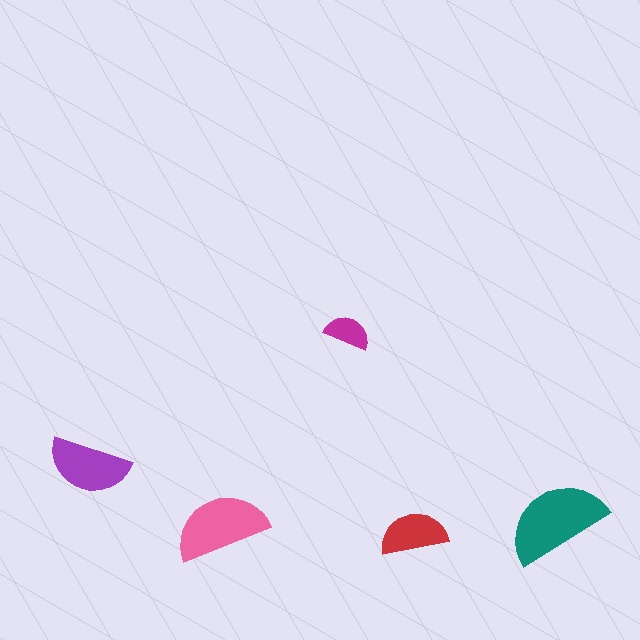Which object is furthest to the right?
The teal semicircle is rightmost.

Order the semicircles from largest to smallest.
the teal one, the pink one, the purple one, the red one, the magenta one.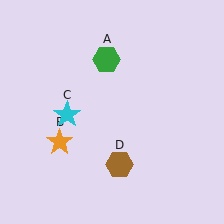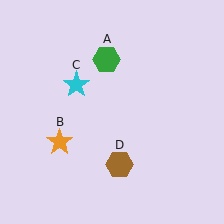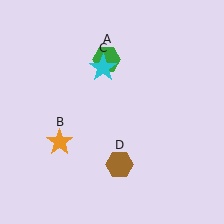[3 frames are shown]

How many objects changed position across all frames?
1 object changed position: cyan star (object C).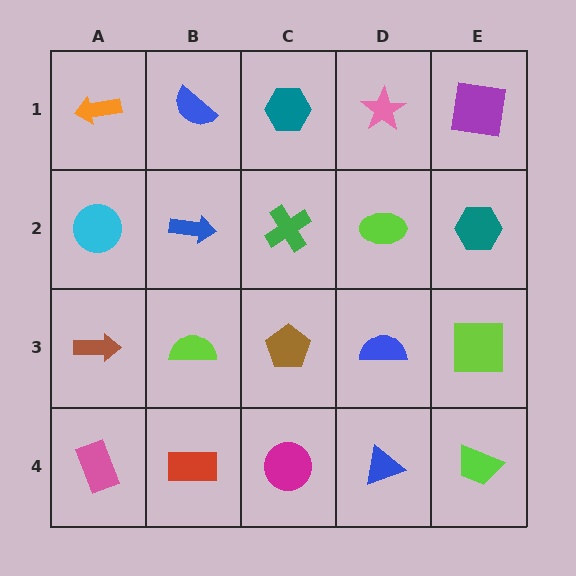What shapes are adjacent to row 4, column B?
A lime semicircle (row 3, column B), a pink rectangle (row 4, column A), a magenta circle (row 4, column C).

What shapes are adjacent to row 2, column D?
A pink star (row 1, column D), a blue semicircle (row 3, column D), a green cross (row 2, column C), a teal hexagon (row 2, column E).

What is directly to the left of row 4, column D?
A magenta circle.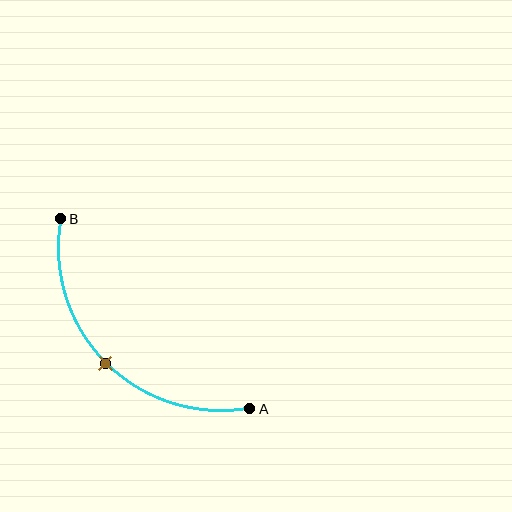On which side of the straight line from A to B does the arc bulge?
The arc bulges below and to the left of the straight line connecting A and B.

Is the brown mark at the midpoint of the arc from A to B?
Yes. The brown mark lies on the arc at equal arc-length from both A and B — it is the arc midpoint.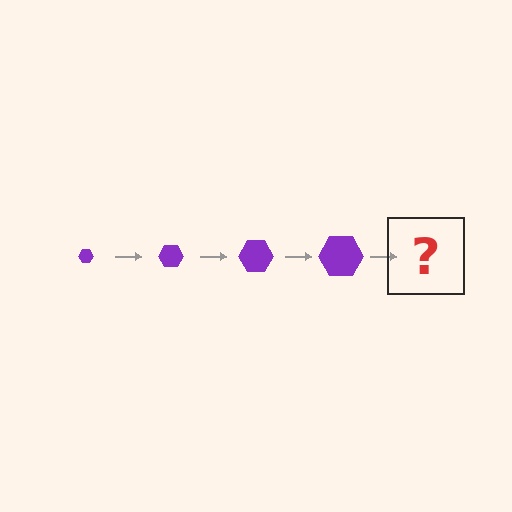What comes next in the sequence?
The next element should be a purple hexagon, larger than the previous one.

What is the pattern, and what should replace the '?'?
The pattern is that the hexagon gets progressively larger each step. The '?' should be a purple hexagon, larger than the previous one.